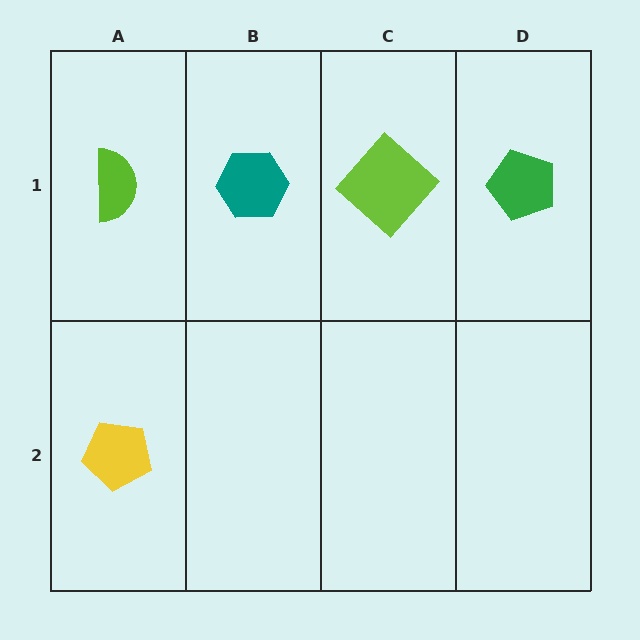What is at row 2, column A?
A yellow pentagon.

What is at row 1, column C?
A lime diamond.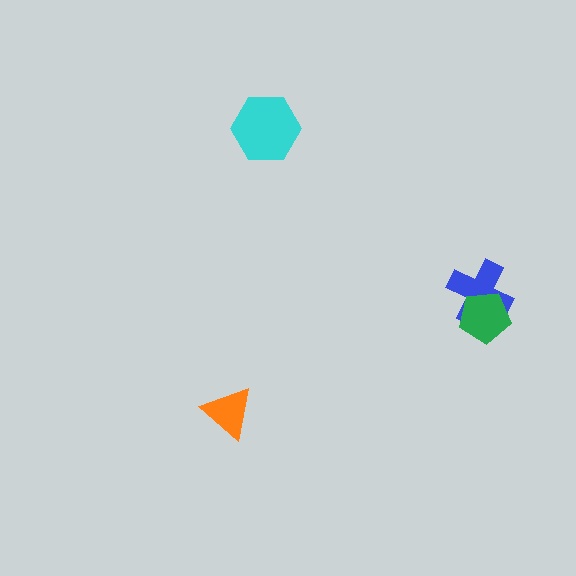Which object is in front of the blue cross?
The green pentagon is in front of the blue cross.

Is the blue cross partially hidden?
Yes, it is partially covered by another shape.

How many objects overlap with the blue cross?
1 object overlaps with the blue cross.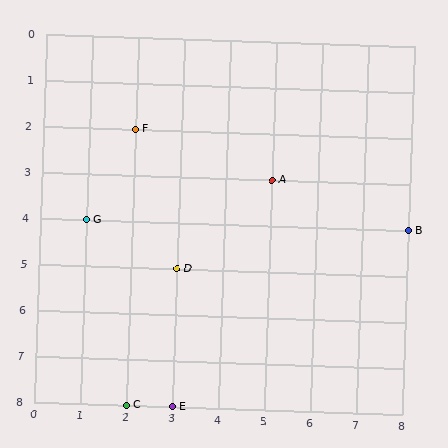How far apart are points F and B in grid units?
Points F and B are 6 columns and 2 rows apart (about 6.3 grid units diagonally).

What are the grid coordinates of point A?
Point A is at grid coordinates (5, 3).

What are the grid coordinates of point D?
Point D is at grid coordinates (3, 5).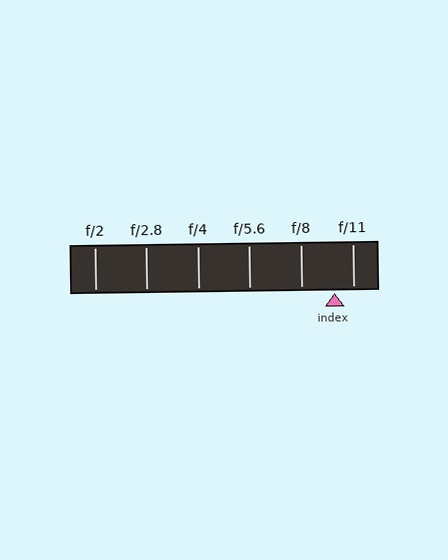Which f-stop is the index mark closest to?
The index mark is closest to f/11.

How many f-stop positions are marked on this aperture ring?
There are 6 f-stop positions marked.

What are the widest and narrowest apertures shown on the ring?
The widest aperture shown is f/2 and the narrowest is f/11.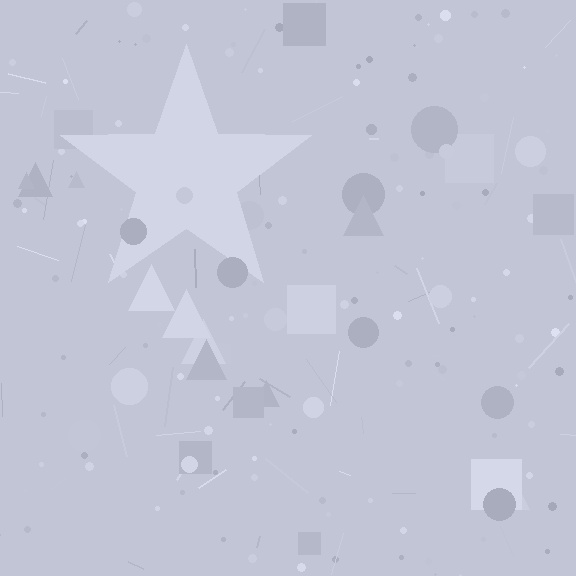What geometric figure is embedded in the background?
A star is embedded in the background.